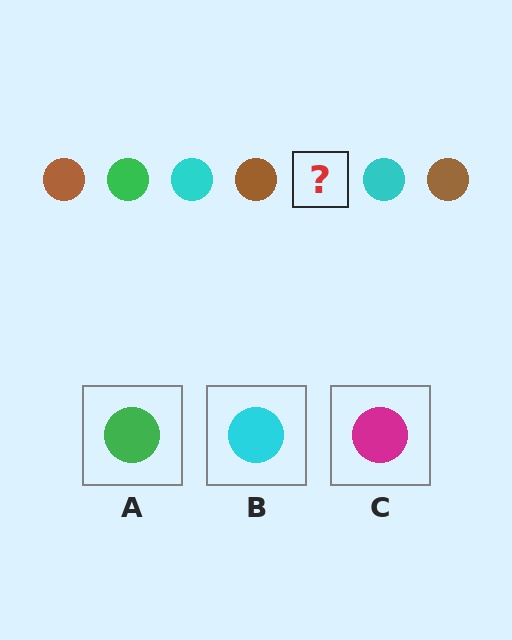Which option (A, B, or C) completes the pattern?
A.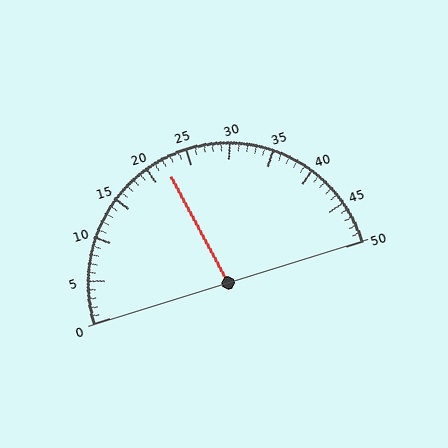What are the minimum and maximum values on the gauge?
The gauge ranges from 0 to 50.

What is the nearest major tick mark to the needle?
The nearest major tick mark is 20.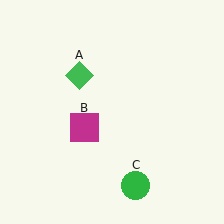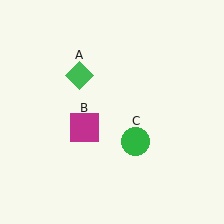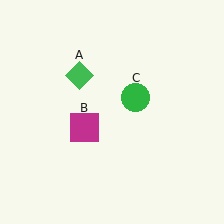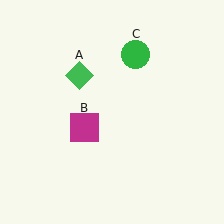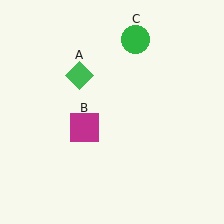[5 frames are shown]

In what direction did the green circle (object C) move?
The green circle (object C) moved up.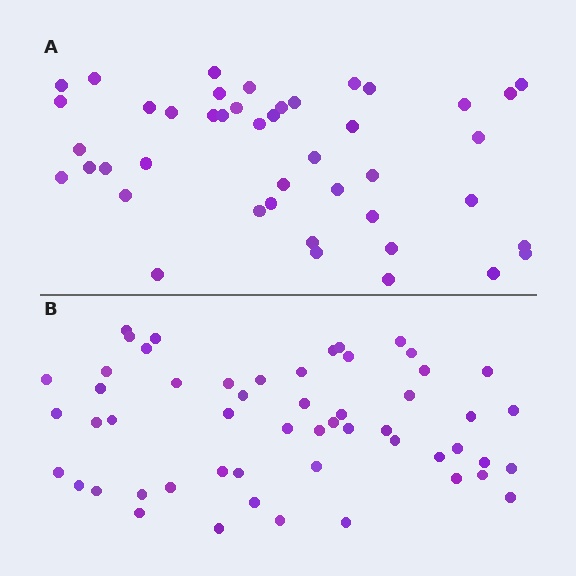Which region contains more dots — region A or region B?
Region B (the bottom region) has more dots.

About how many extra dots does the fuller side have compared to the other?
Region B has roughly 10 or so more dots than region A.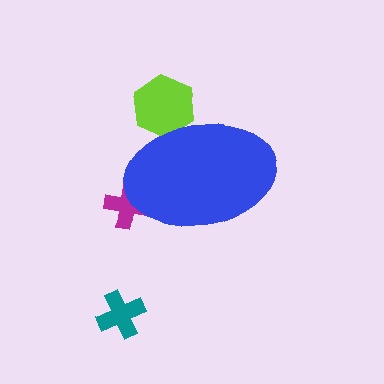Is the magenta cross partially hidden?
Yes, the magenta cross is partially hidden behind the blue ellipse.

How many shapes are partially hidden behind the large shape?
2 shapes are partially hidden.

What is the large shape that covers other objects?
A blue ellipse.